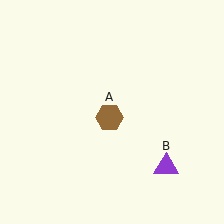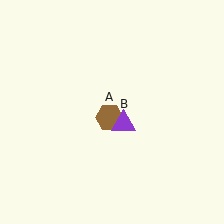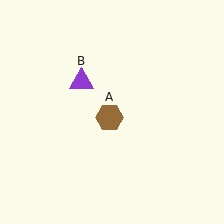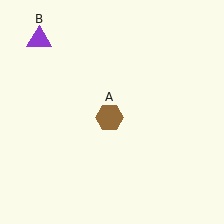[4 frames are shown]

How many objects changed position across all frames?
1 object changed position: purple triangle (object B).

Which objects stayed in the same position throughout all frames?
Brown hexagon (object A) remained stationary.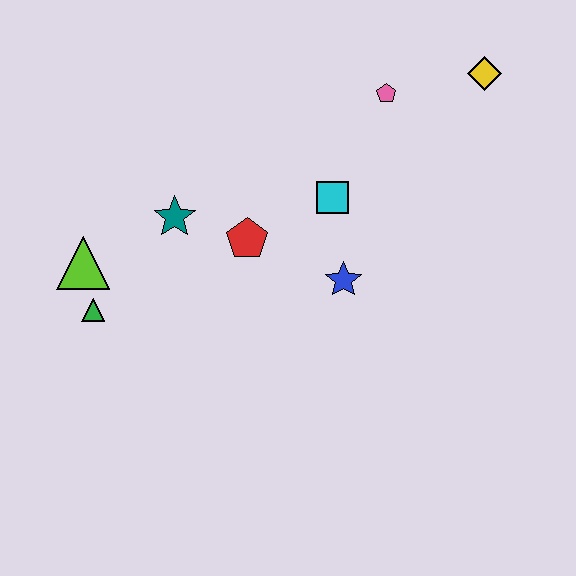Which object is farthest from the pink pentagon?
The green triangle is farthest from the pink pentagon.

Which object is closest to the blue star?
The cyan square is closest to the blue star.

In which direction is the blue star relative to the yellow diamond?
The blue star is below the yellow diamond.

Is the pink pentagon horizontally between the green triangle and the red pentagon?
No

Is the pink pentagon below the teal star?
No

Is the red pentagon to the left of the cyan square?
Yes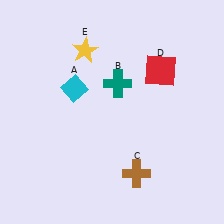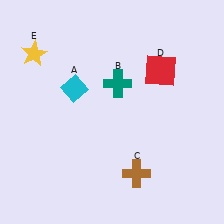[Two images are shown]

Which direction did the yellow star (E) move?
The yellow star (E) moved left.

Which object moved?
The yellow star (E) moved left.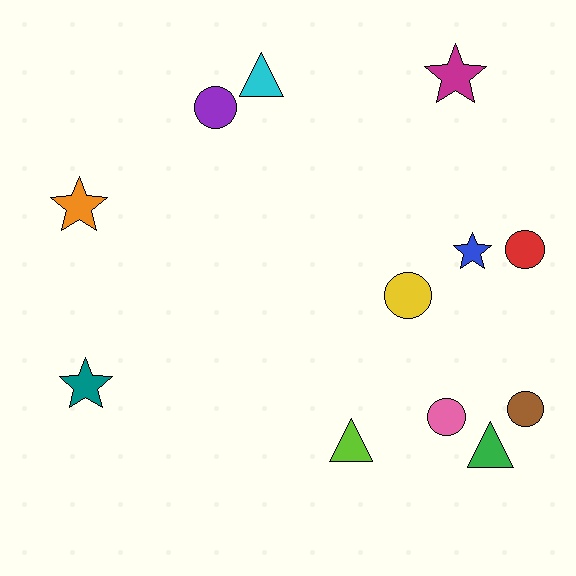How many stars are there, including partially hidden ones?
There are 4 stars.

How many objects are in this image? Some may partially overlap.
There are 12 objects.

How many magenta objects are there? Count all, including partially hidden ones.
There is 1 magenta object.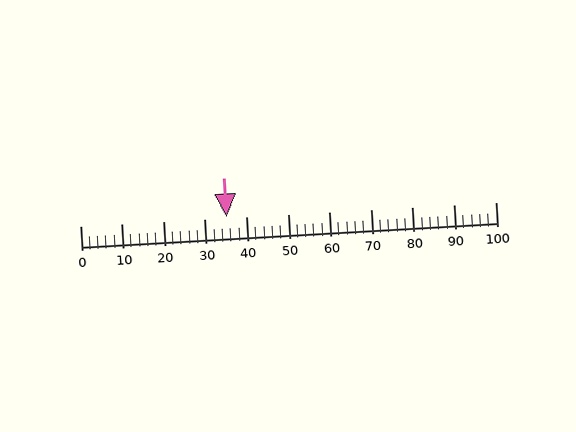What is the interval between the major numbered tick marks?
The major tick marks are spaced 10 units apart.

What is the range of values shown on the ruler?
The ruler shows values from 0 to 100.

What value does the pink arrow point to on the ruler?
The pink arrow points to approximately 35.